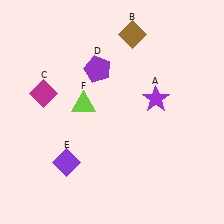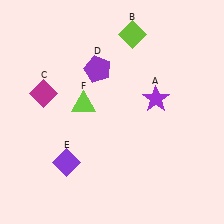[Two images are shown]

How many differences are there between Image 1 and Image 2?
There is 1 difference between the two images.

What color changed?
The diamond (B) changed from brown in Image 1 to lime in Image 2.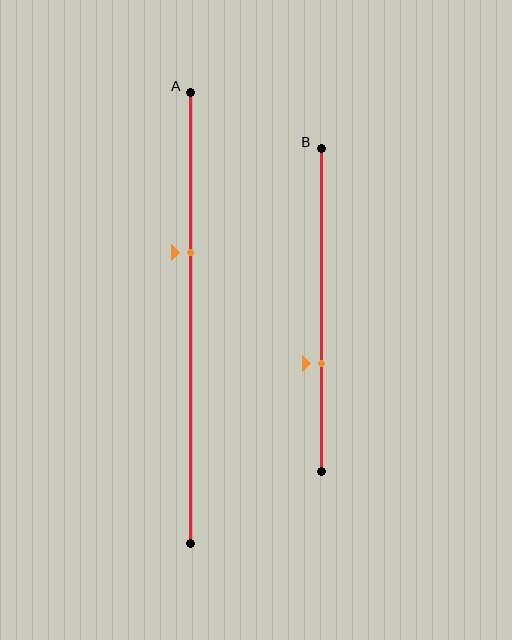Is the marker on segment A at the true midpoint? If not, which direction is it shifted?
No, the marker on segment A is shifted upward by about 15% of the segment length.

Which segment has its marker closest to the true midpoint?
Segment A has its marker closest to the true midpoint.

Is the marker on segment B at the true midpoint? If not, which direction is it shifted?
No, the marker on segment B is shifted downward by about 16% of the segment length.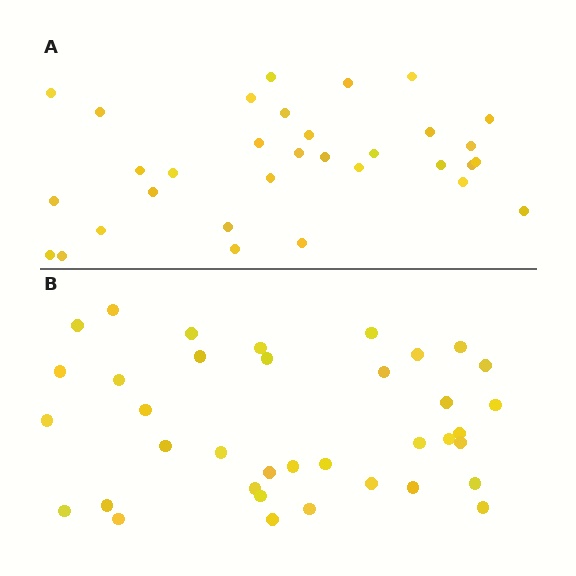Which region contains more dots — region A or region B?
Region B (the bottom region) has more dots.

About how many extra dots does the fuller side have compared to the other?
Region B has about 5 more dots than region A.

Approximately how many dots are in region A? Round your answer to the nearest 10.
About 30 dots. (The exact count is 32, which rounds to 30.)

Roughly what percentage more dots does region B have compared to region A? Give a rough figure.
About 15% more.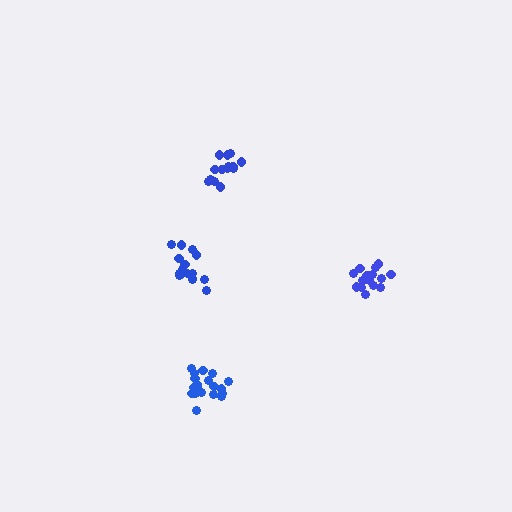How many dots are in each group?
Group 1: 15 dots, Group 2: 16 dots, Group 3: 19 dots, Group 4: 14 dots (64 total).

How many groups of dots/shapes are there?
There are 4 groups.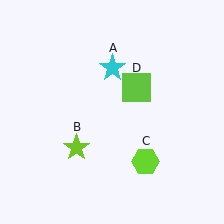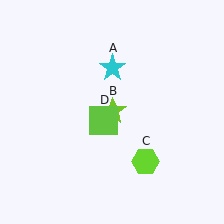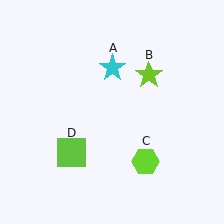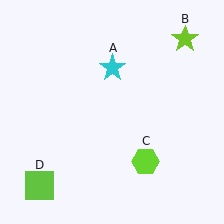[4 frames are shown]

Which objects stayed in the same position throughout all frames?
Cyan star (object A) and lime hexagon (object C) remained stationary.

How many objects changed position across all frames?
2 objects changed position: lime star (object B), lime square (object D).